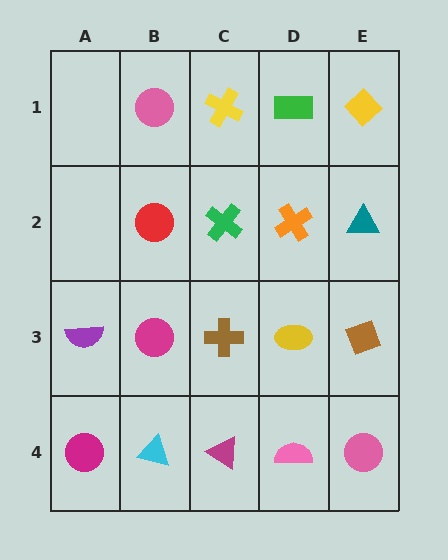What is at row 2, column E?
A teal triangle.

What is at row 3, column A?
A purple semicircle.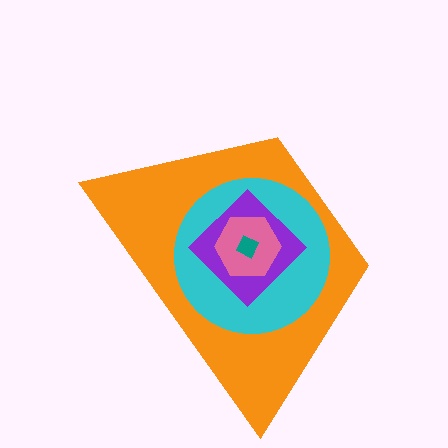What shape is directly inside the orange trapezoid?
The cyan circle.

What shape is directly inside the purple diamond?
The pink hexagon.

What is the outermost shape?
The orange trapezoid.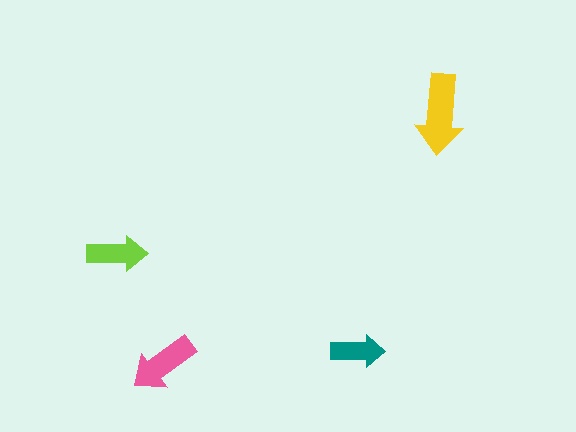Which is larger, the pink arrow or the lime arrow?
The pink one.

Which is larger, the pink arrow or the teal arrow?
The pink one.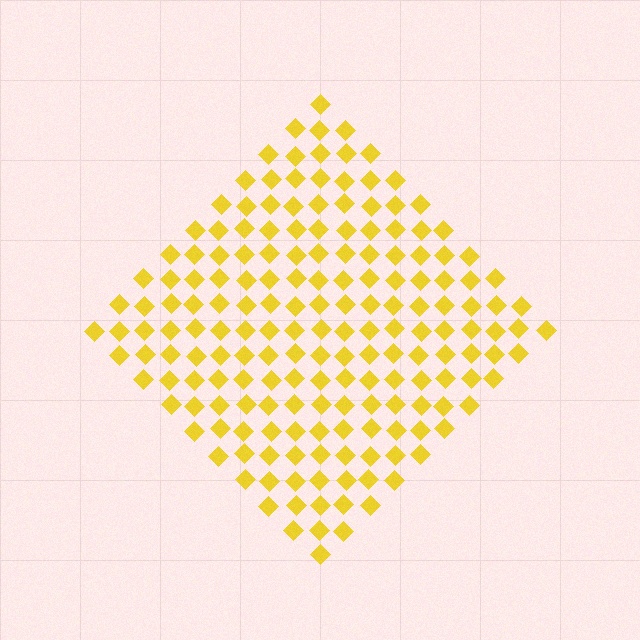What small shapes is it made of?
It is made of small diamonds.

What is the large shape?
The large shape is a diamond.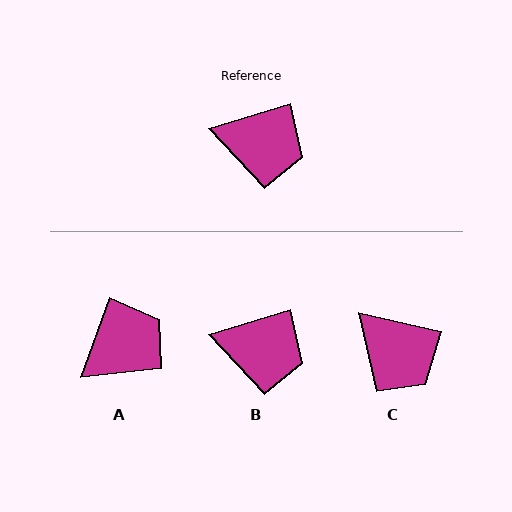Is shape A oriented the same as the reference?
No, it is off by about 53 degrees.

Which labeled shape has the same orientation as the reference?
B.